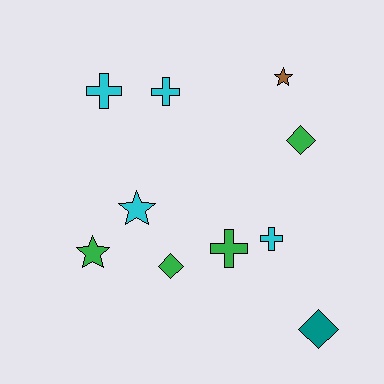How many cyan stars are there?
There is 1 cyan star.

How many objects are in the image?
There are 10 objects.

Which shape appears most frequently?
Cross, with 4 objects.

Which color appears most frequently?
Green, with 4 objects.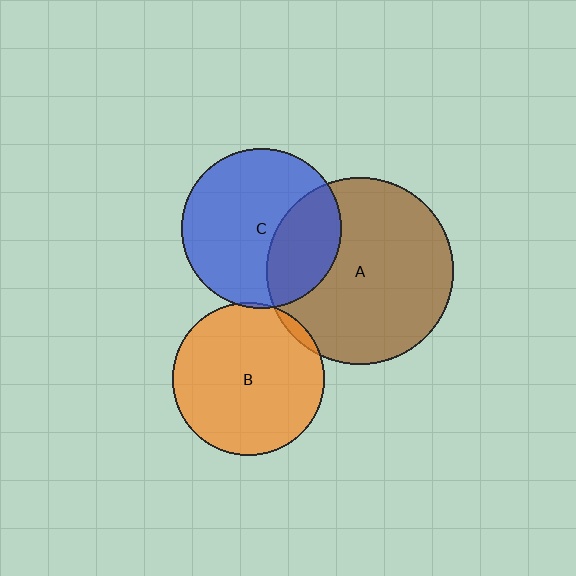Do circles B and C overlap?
Yes.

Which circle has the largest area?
Circle A (brown).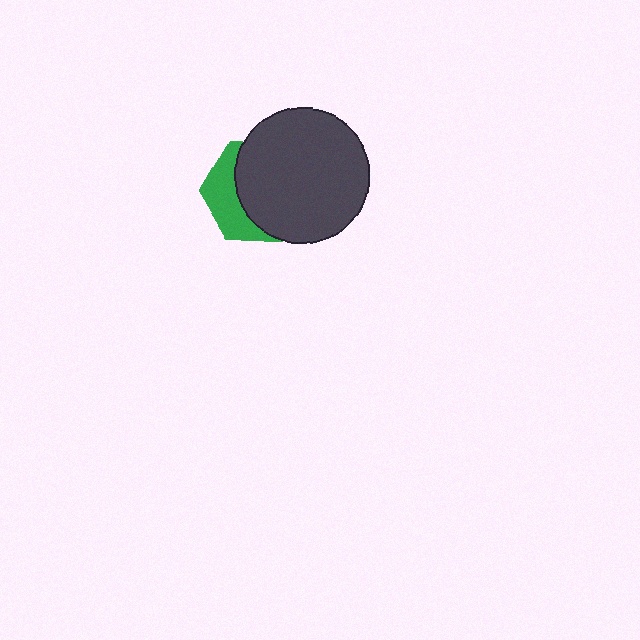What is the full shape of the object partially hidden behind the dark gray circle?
The partially hidden object is a green hexagon.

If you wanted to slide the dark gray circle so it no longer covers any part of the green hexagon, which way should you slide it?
Slide it right — that is the most direct way to separate the two shapes.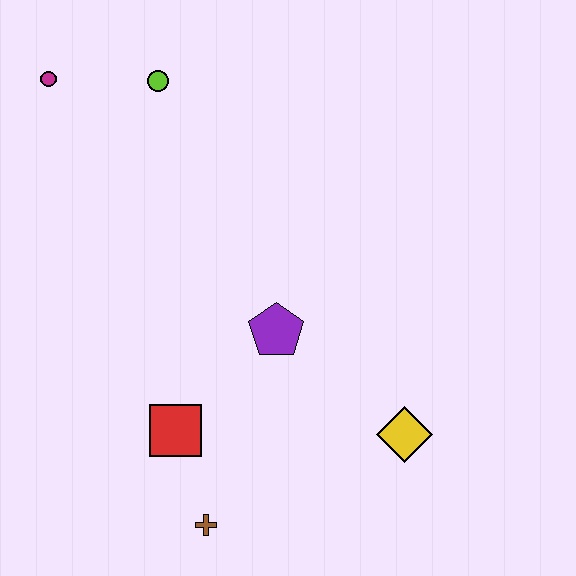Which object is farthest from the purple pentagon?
The magenta circle is farthest from the purple pentagon.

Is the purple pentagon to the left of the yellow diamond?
Yes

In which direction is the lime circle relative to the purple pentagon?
The lime circle is above the purple pentagon.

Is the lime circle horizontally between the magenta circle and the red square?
Yes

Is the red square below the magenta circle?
Yes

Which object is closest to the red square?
The brown cross is closest to the red square.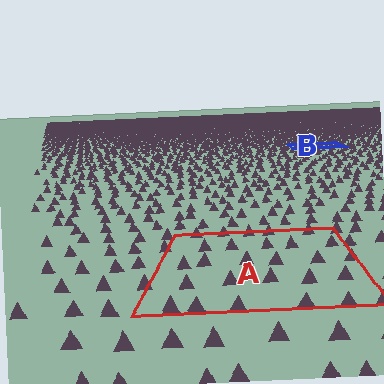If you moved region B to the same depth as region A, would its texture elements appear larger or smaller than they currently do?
They would appear larger. At a closer depth, the same texture elements are projected at a bigger on-screen size.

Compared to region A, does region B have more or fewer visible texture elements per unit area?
Region B has more texture elements per unit area — they are packed more densely because it is farther away.